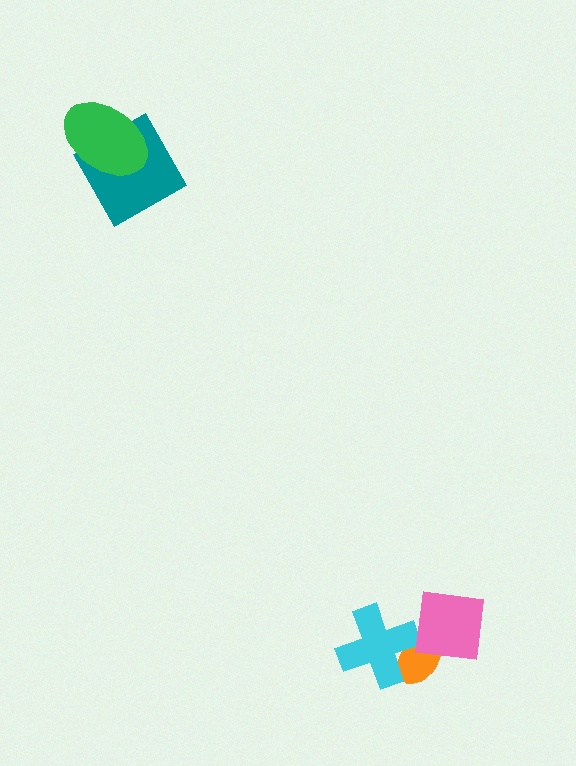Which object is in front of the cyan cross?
The pink square is in front of the cyan cross.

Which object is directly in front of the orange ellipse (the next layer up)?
The cyan cross is directly in front of the orange ellipse.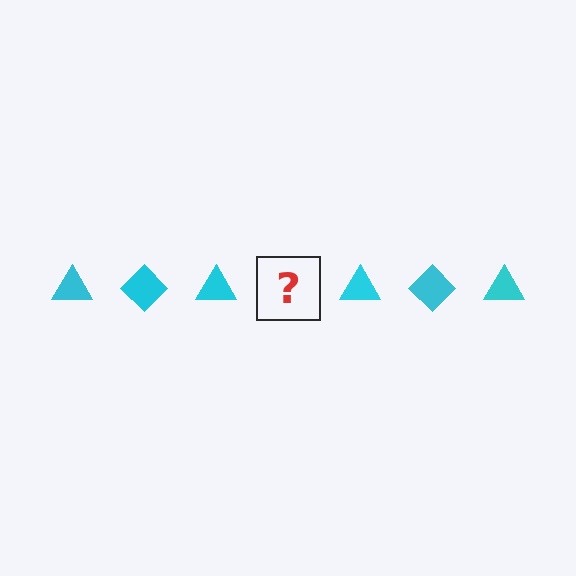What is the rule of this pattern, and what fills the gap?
The rule is that the pattern cycles through triangle, diamond shapes in cyan. The gap should be filled with a cyan diamond.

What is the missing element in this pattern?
The missing element is a cyan diamond.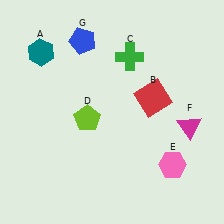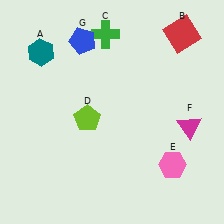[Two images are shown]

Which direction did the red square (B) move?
The red square (B) moved up.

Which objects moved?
The objects that moved are: the red square (B), the green cross (C).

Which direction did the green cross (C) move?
The green cross (C) moved left.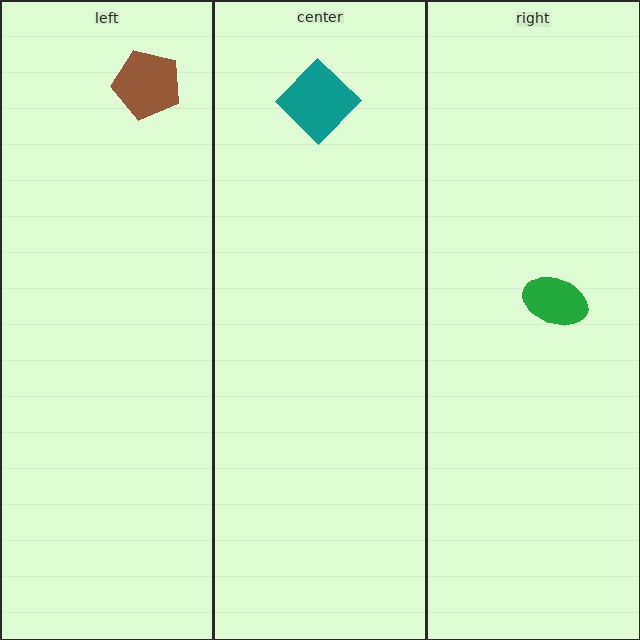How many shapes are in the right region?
1.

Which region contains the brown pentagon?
The left region.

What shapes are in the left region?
The brown pentagon.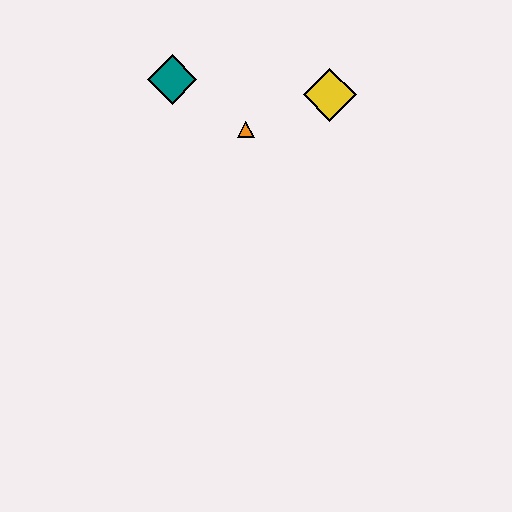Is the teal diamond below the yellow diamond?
No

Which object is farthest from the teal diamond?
The yellow diamond is farthest from the teal diamond.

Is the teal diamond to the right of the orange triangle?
No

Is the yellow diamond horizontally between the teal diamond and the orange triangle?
No